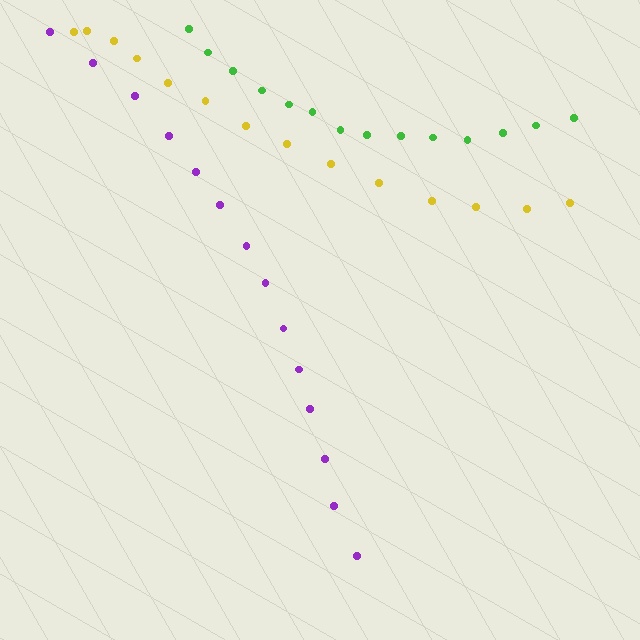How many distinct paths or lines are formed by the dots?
There are 3 distinct paths.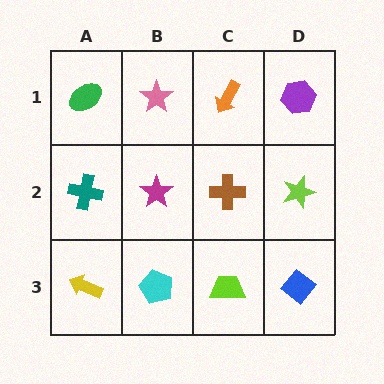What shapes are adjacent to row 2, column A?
A green ellipse (row 1, column A), a yellow arrow (row 3, column A), a magenta star (row 2, column B).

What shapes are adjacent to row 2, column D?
A purple hexagon (row 1, column D), a blue diamond (row 3, column D), a brown cross (row 2, column C).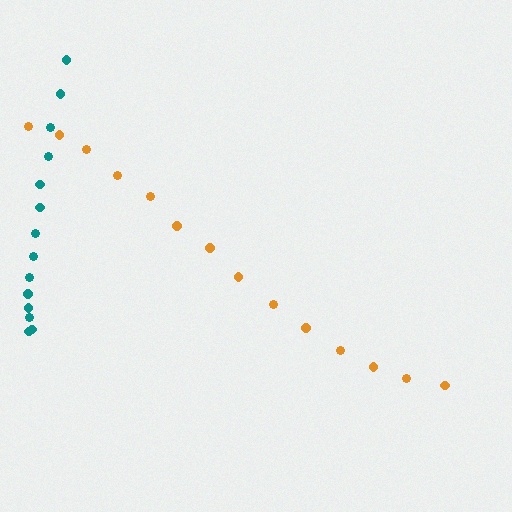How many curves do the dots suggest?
There are 2 distinct paths.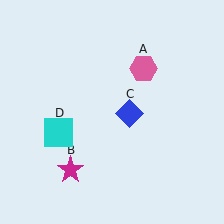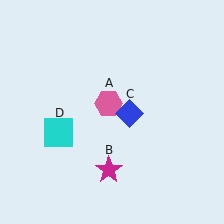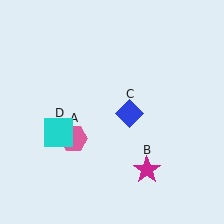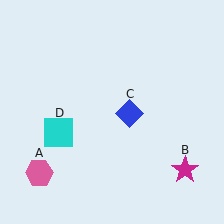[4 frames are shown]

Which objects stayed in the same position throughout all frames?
Blue diamond (object C) and cyan square (object D) remained stationary.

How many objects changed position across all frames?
2 objects changed position: pink hexagon (object A), magenta star (object B).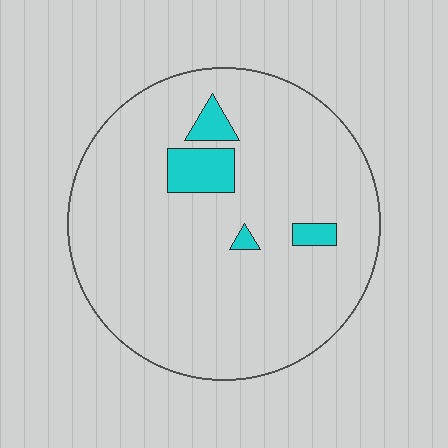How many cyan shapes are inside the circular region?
4.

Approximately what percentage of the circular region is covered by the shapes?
Approximately 10%.